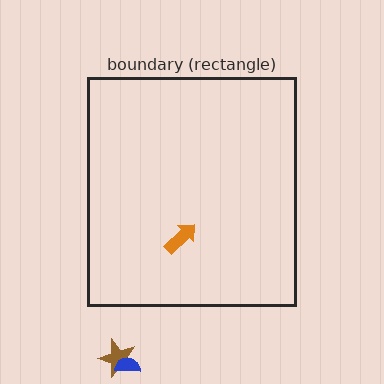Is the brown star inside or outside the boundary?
Outside.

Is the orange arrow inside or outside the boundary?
Inside.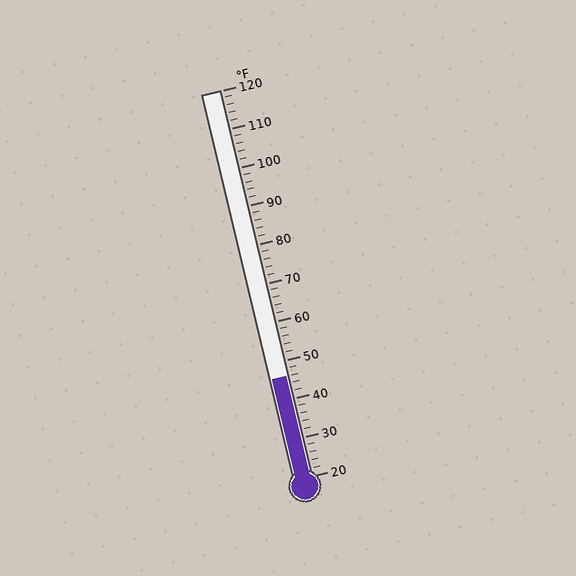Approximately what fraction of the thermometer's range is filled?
The thermometer is filled to approximately 25% of its range.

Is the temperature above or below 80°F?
The temperature is below 80°F.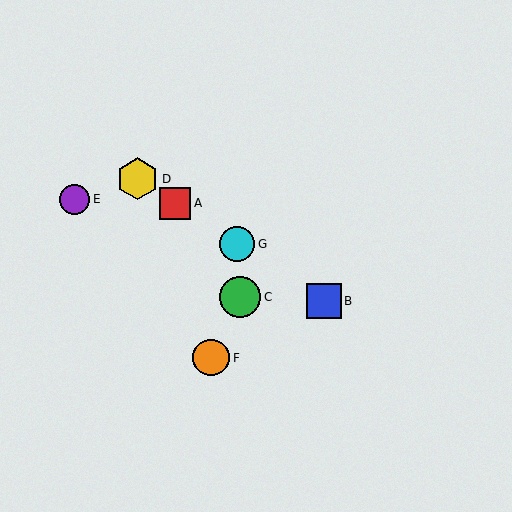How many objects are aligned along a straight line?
4 objects (A, B, D, G) are aligned along a straight line.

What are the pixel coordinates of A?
Object A is at (175, 203).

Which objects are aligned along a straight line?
Objects A, B, D, G are aligned along a straight line.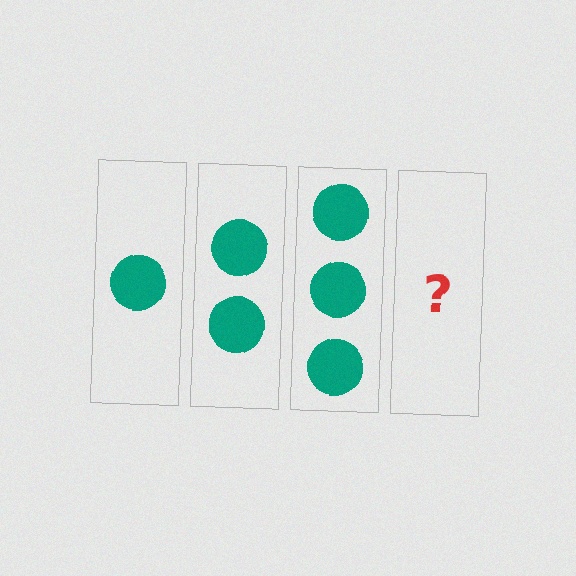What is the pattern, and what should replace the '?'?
The pattern is that each step adds one more circle. The '?' should be 4 circles.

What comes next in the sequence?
The next element should be 4 circles.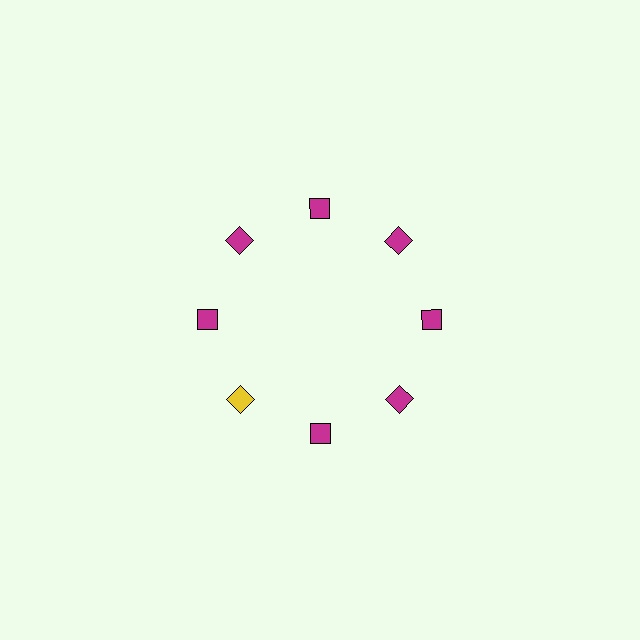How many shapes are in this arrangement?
There are 8 shapes arranged in a ring pattern.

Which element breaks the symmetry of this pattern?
The yellow square at roughly the 8 o'clock position breaks the symmetry. All other shapes are magenta squares.